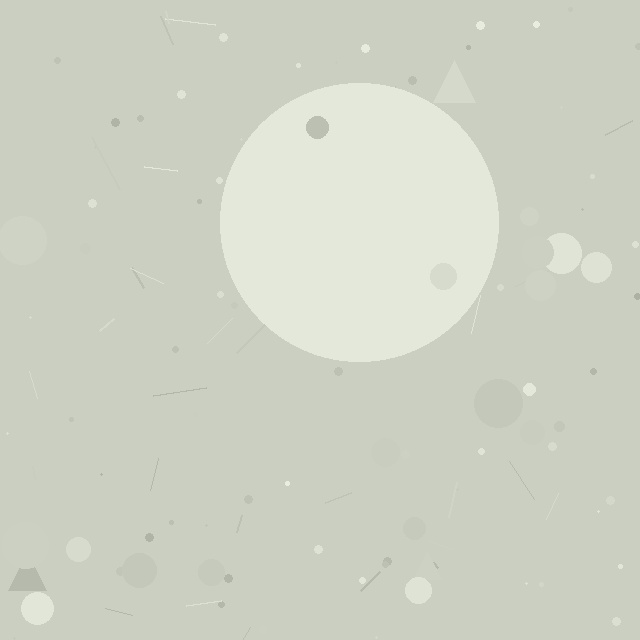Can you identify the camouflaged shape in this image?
The camouflaged shape is a circle.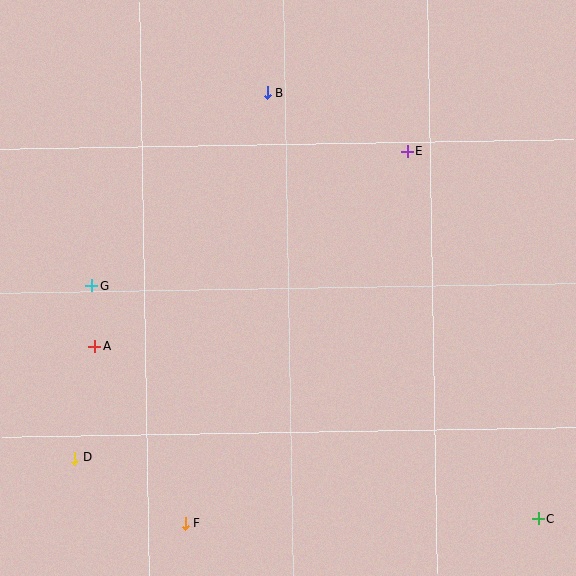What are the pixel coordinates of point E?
Point E is at (407, 151).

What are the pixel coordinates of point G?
Point G is at (92, 286).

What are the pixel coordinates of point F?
Point F is at (185, 523).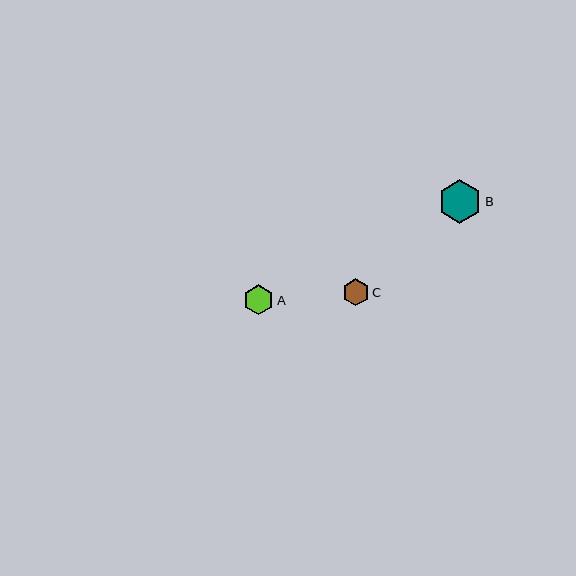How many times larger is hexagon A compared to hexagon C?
Hexagon A is approximately 1.1 times the size of hexagon C.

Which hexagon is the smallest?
Hexagon C is the smallest with a size of approximately 27 pixels.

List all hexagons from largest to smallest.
From largest to smallest: B, A, C.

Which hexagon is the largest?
Hexagon B is the largest with a size of approximately 44 pixels.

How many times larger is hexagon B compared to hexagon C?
Hexagon B is approximately 1.6 times the size of hexagon C.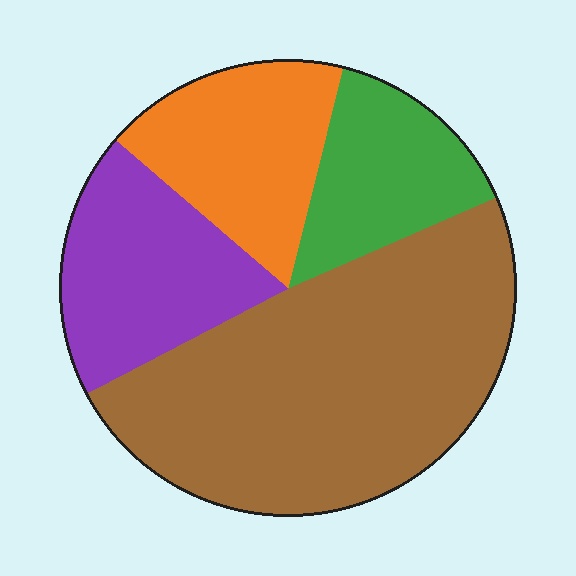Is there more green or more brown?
Brown.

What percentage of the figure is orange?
Orange takes up less than a quarter of the figure.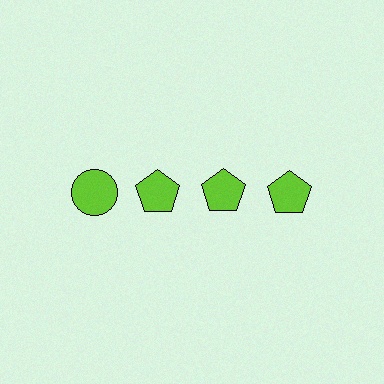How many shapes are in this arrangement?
There are 4 shapes arranged in a grid pattern.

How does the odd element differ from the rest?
It has a different shape: circle instead of pentagon.